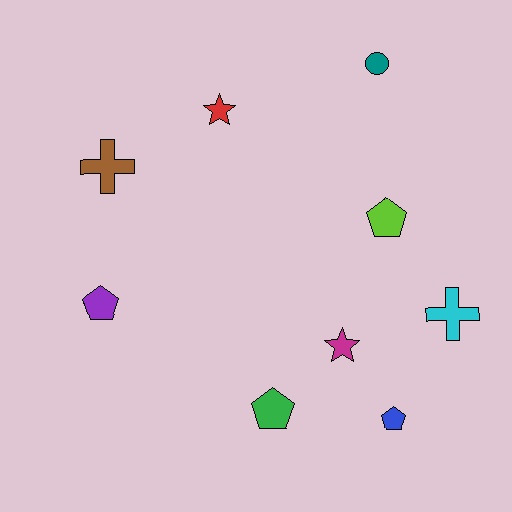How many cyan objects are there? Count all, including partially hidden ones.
There is 1 cyan object.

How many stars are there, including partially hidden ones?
There are 2 stars.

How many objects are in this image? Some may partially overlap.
There are 9 objects.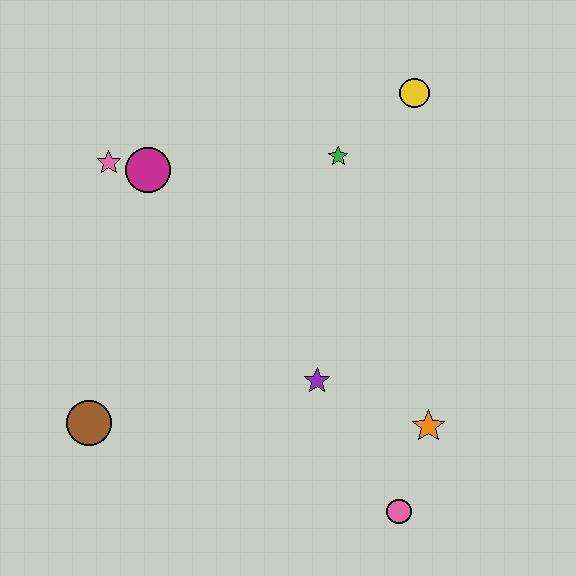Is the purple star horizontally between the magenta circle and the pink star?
No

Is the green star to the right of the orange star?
No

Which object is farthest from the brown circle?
The yellow circle is farthest from the brown circle.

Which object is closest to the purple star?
The orange star is closest to the purple star.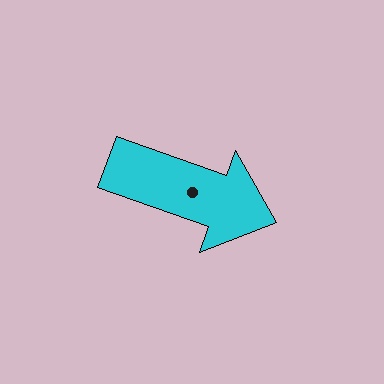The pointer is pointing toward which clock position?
Roughly 4 o'clock.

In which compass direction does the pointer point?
East.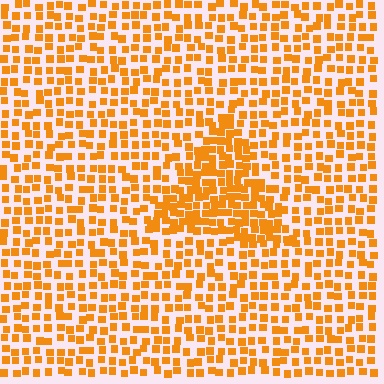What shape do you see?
I see a triangle.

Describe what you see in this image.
The image contains small orange elements arranged at two different densities. A triangle-shaped region is visible where the elements are more densely packed than the surrounding area.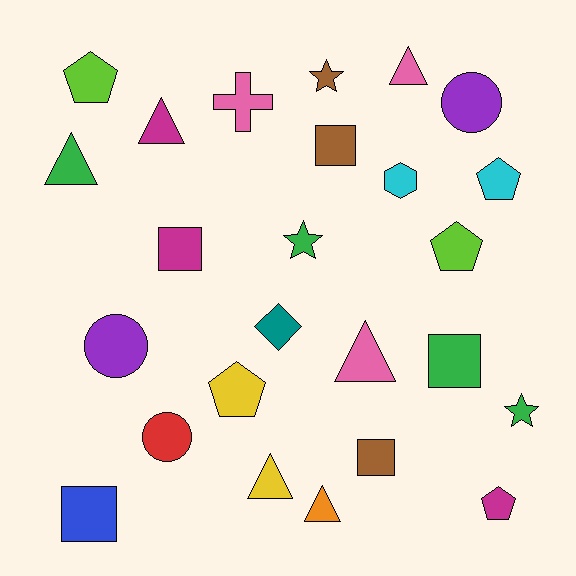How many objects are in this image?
There are 25 objects.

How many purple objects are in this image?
There are 2 purple objects.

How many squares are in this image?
There are 5 squares.